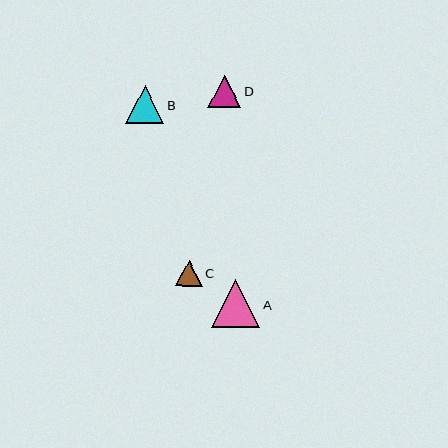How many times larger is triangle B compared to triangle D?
Triangle B is approximately 1.2 times the size of triangle D.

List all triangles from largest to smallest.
From largest to smallest: A, B, D, C.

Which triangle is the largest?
Triangle A is the largest with a size of approximately 48 pixels.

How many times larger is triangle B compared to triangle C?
Triangle B is approximately 1.4 times the size of triangle C.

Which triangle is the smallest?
Triangle C is the smallest with a size of approximately 26 pixels.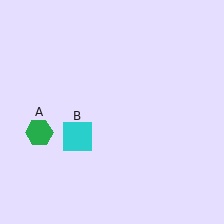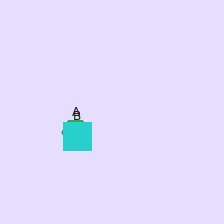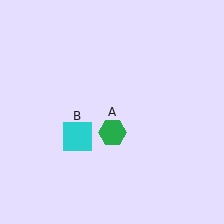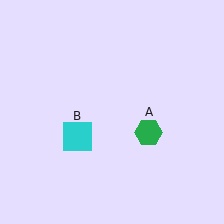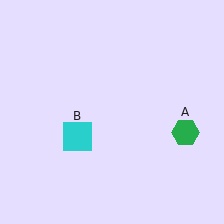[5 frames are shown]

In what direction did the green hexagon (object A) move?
The green hexagon (object A) moved right.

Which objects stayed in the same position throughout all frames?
Cyan square (object B) remained stationary.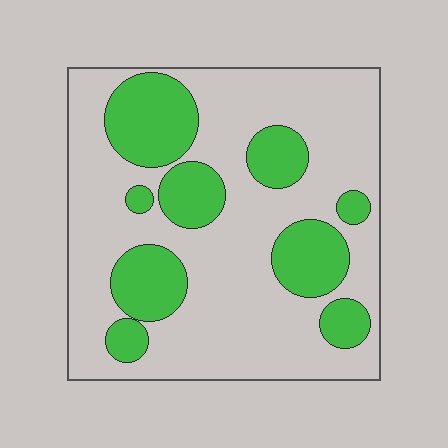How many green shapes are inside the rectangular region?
9.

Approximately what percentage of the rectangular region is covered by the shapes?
Approximately 30%.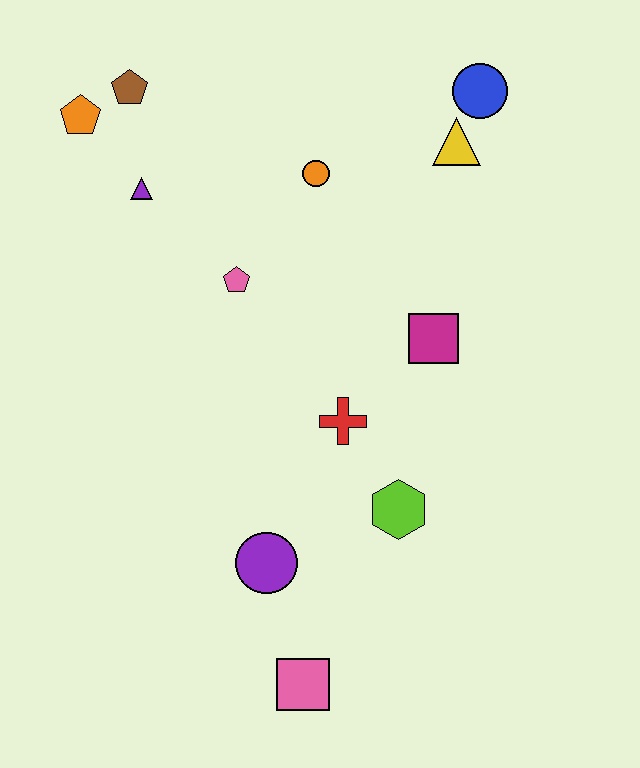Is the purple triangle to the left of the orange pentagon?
No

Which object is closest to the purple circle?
The pink square is closest to the purple circle.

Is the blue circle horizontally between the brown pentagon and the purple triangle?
No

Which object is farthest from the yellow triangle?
The pink square is farthest from the yellow triangle.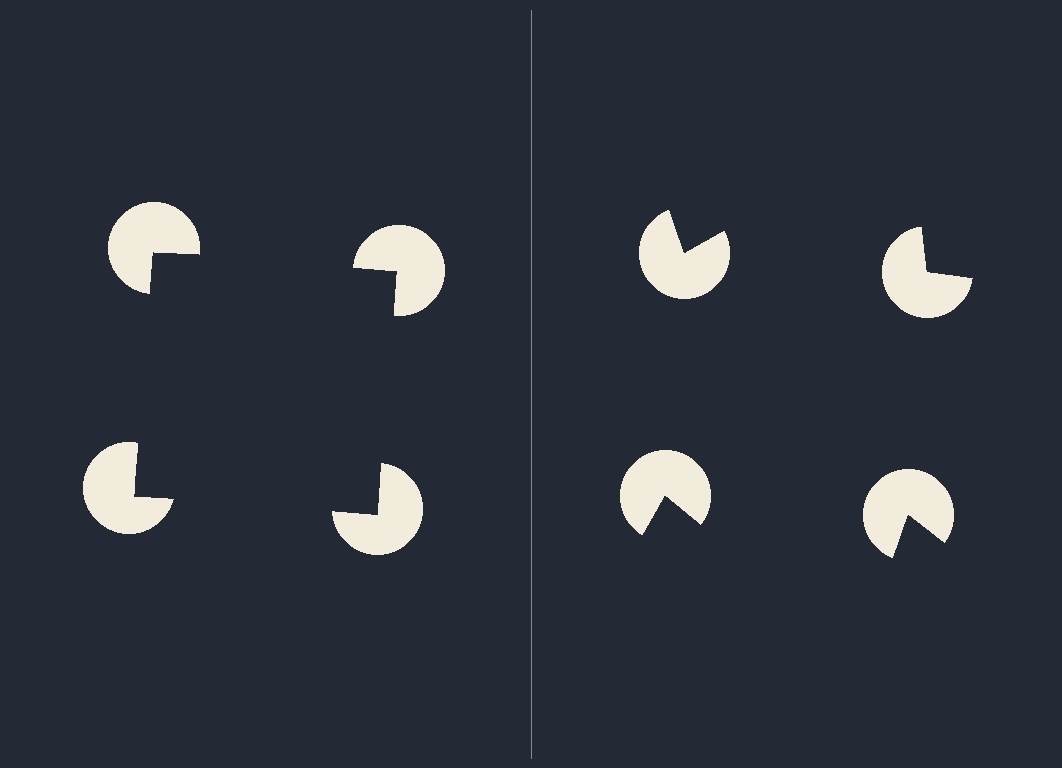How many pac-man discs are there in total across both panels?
8 — 4 on each side.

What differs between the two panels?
The pac-man discs are positioned identically on both sides; only the wedge orientations differ. On the left they align to a square; on the right they are misaligned.